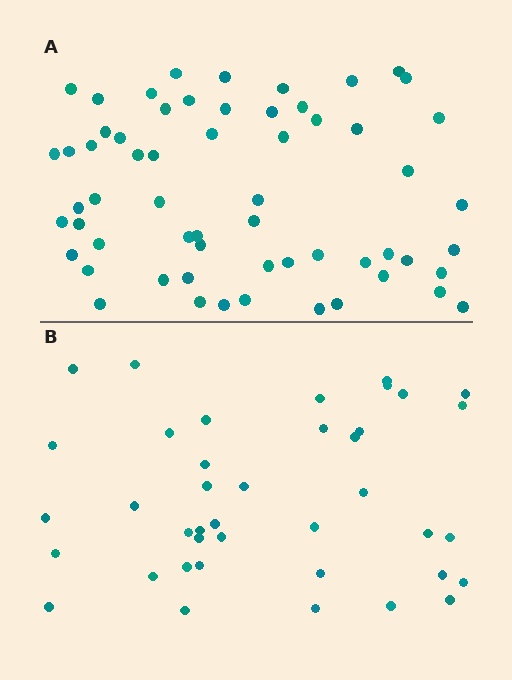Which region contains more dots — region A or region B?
Region A (the top region) has more dots.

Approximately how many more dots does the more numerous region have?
Region A has approximately 20 more dots than region B.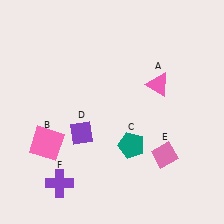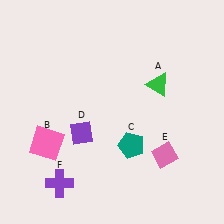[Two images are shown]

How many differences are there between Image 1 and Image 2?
There is 1 difference between the two images.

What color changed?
The triangle (A) changed from pink in Image 1 to green in Image 2.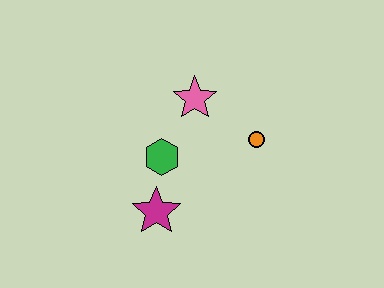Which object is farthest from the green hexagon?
The orange circle is farthest from the green hexagon.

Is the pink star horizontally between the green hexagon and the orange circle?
Yes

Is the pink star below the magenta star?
No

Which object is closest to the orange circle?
The pink star is closest to the orange circle.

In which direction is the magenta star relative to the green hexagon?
The magenta star is below the green hexagon.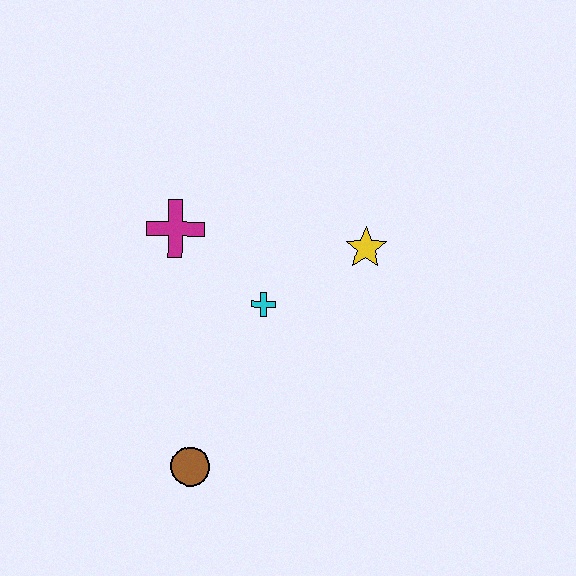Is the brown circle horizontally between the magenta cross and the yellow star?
Yes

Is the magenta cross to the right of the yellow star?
No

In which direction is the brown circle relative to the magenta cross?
The brown circle is below the magenta cross.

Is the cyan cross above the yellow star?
No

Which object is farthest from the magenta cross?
The brown circle is farthest from the magenta cross.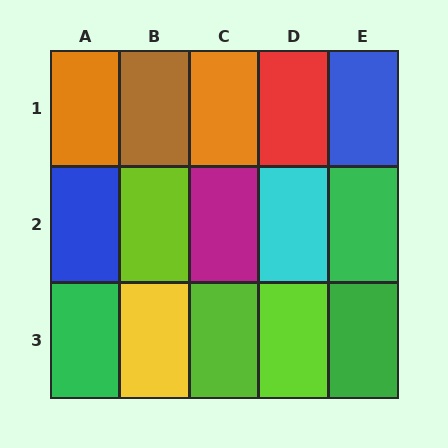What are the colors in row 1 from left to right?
Orange, brown, orange, red, blue.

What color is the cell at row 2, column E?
Green.